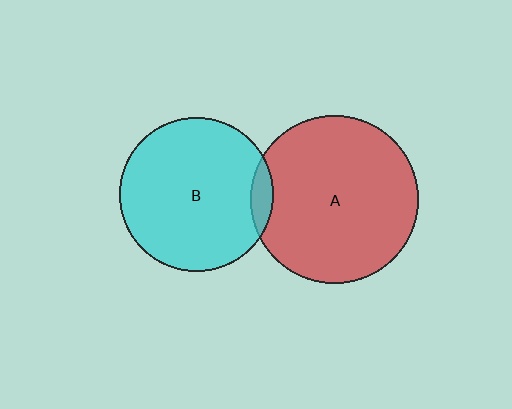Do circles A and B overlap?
Yes.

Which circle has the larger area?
Circle A (red).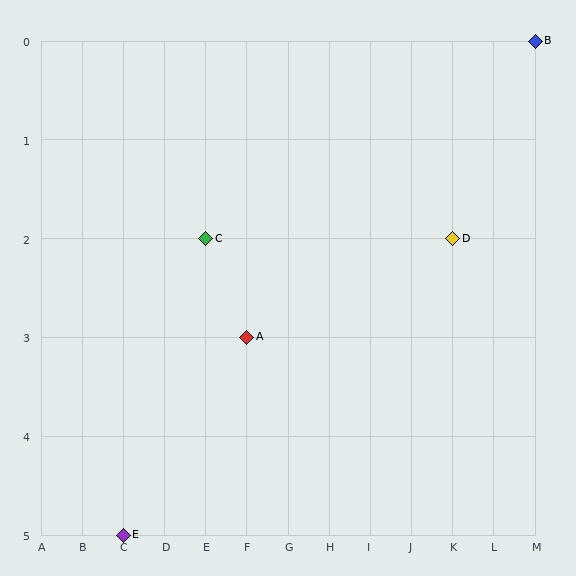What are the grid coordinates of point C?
Point C is at grid coordinates (E, 2).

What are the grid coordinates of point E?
Point E is at grid coordinates (C, 5).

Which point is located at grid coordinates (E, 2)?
Point C is at (E, 2).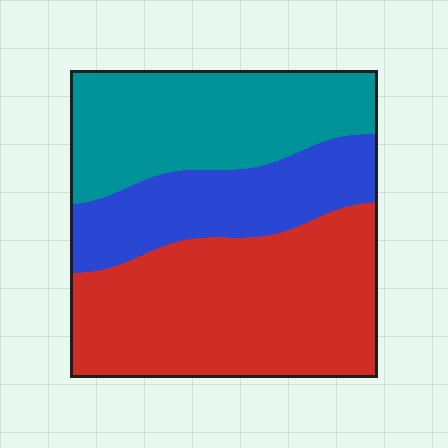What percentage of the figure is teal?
Teal takes up between a quarter and a half of the figure.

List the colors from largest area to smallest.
From largest to smallest: red, teal, blue.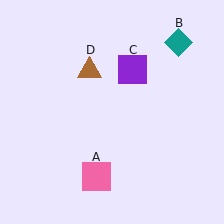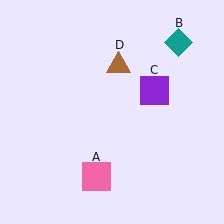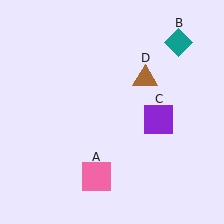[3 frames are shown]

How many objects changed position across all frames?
2 objects changed position: purple square (object C), brown triangle (object D).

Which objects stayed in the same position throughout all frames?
Pink square (object A) and teal diamond (object B) remained stationary.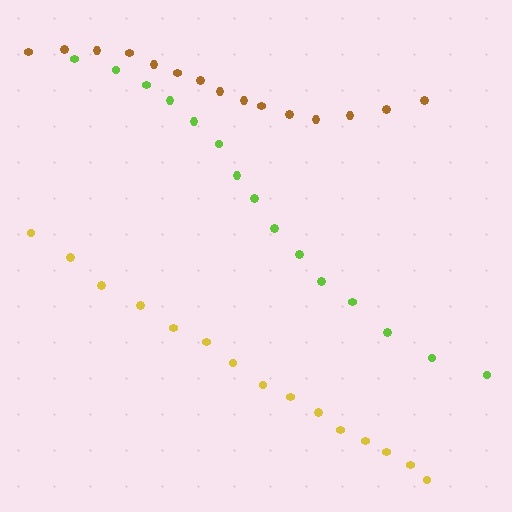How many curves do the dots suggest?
There are 3 distinct paths.